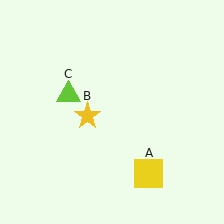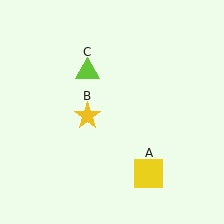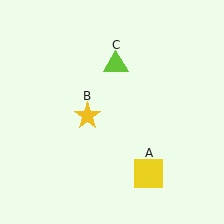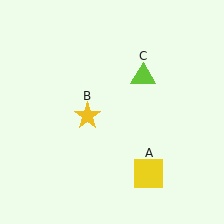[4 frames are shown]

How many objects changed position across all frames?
1 object changed position: lime triangle (object C).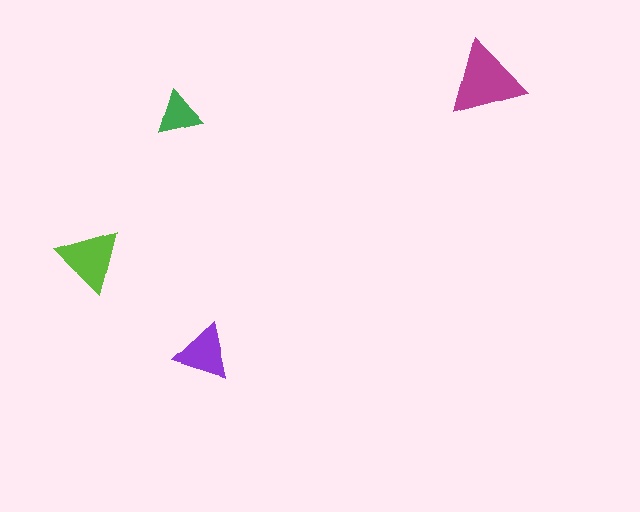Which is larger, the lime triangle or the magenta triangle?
The magenta one.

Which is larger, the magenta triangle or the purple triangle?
The magenta one.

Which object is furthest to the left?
The lime triangle is leftmost.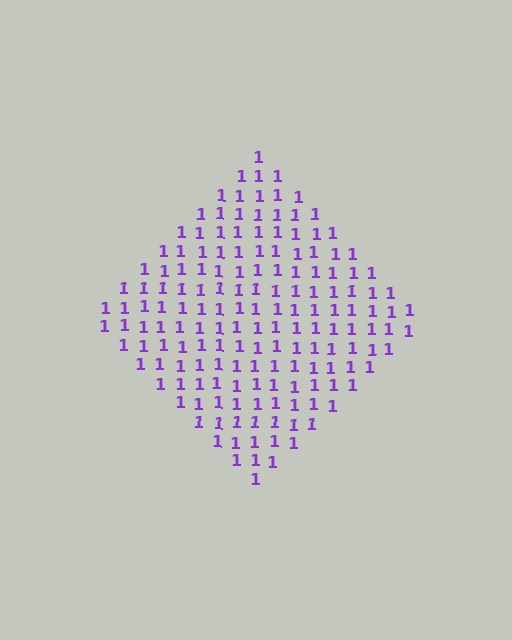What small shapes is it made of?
It is made of small digit 1's.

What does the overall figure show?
The overall figure shows a diamond.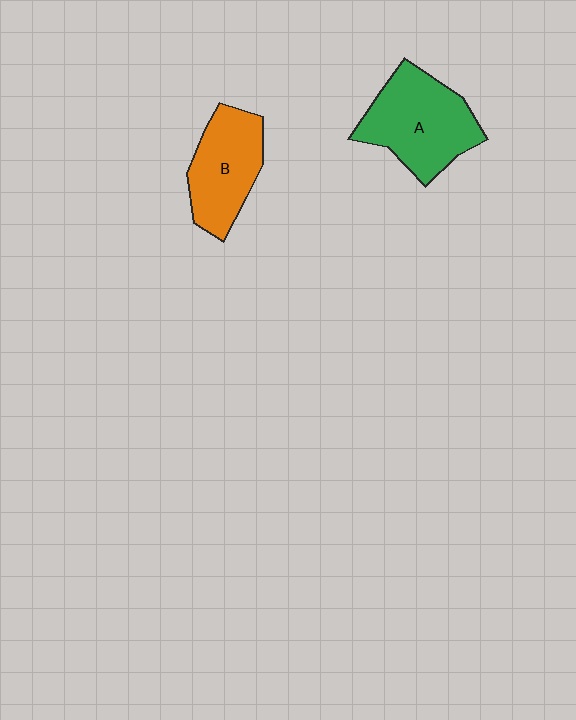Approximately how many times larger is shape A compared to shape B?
Approximately 1.3 times.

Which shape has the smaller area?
Shape B (orange).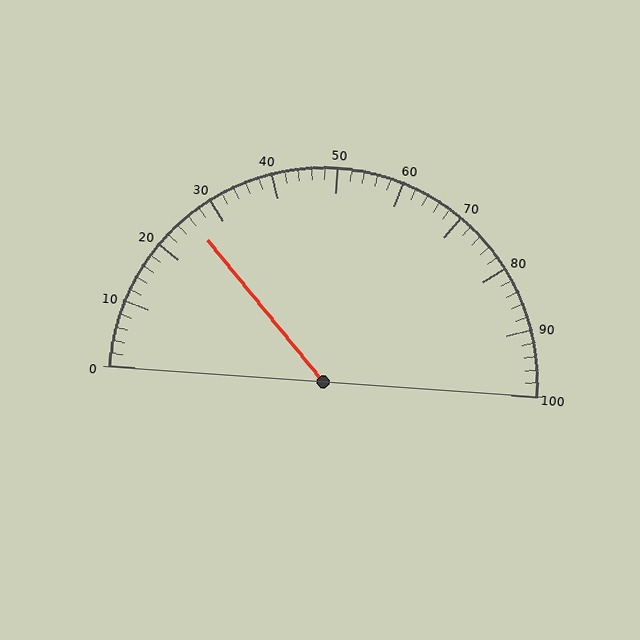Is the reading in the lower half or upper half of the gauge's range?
The reading is in the lower half of the range (0 to 100).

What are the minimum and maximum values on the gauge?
The gauge ranges from 0 to 100.